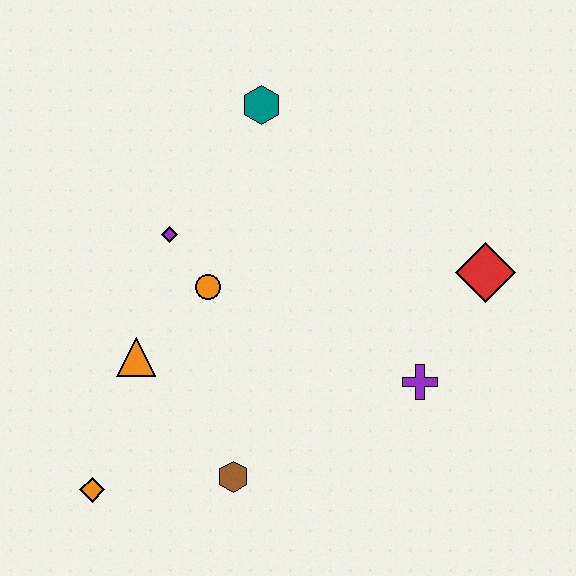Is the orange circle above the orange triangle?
Yes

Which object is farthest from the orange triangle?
The red diamond is farthest from the orange triangle.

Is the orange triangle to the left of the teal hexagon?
Yes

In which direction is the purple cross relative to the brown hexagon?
The purple cross is to the right of the brown hexagon.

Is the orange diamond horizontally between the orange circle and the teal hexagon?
No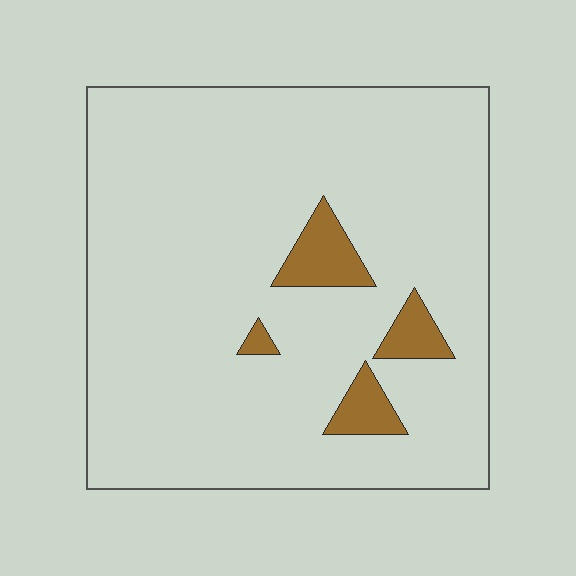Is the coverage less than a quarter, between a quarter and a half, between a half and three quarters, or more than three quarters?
Less than a quarter.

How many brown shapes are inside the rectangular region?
4.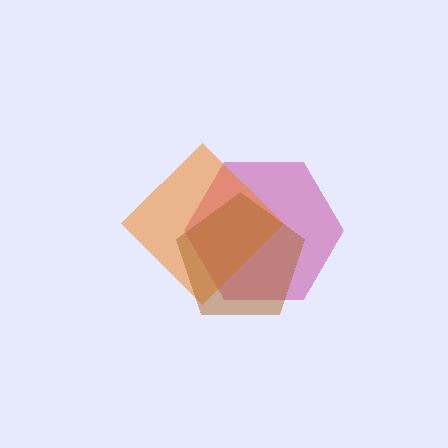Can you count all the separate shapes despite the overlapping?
Yes, there are 3 separate shapes.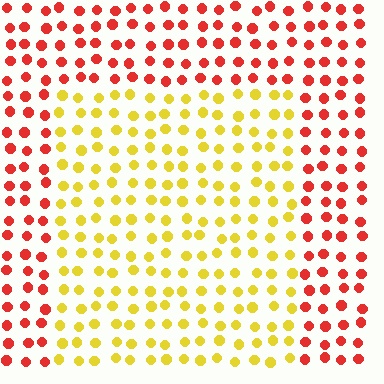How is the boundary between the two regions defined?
The boundary is defined purely by a slight shift in hue (about 55 degrees). Spacing, size, and orientation are identical on both sides.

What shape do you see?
I see a rectangle.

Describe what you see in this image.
The image is filled with small red elements in a uniform arrangement. A rectangle-shaped region is visible where the elements are tinted to a slightly different hue, forming a subtle color boundary.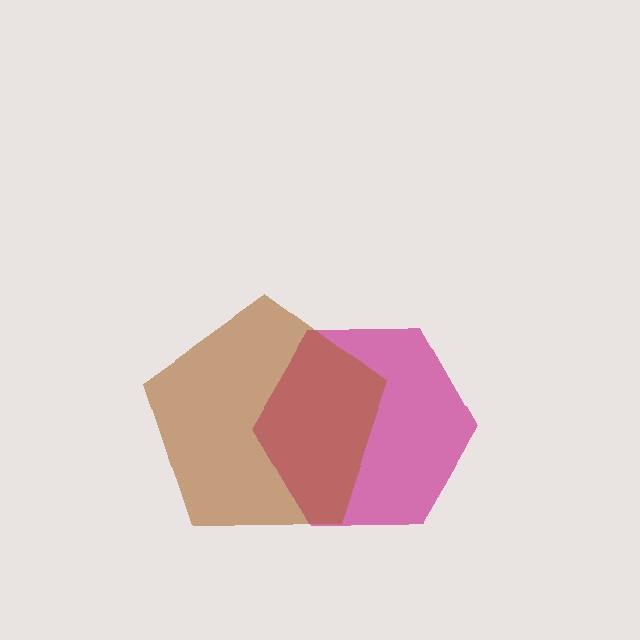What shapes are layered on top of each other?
The layered shapes are: a magenta hexagon, a brown pentagon.